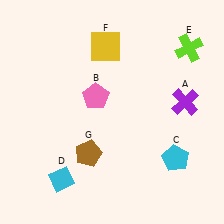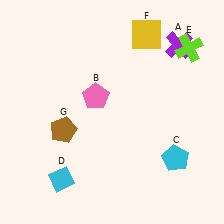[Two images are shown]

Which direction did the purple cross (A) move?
The purple cross (A) moved up.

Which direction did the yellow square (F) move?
The yellow square (F) moved right.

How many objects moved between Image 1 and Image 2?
3 objects moved between the two images.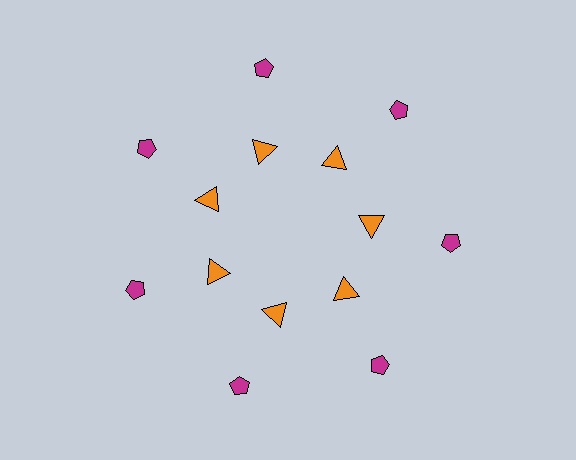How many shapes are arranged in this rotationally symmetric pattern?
There are 14 shapes, arranged in 7 groups of 2.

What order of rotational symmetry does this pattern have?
This pattern has 7-fold rotational symmetry.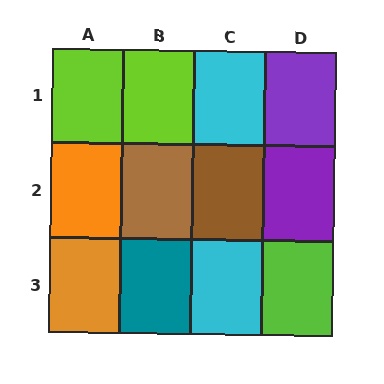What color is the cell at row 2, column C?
Brown.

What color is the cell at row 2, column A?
Orange.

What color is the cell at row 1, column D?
Purple.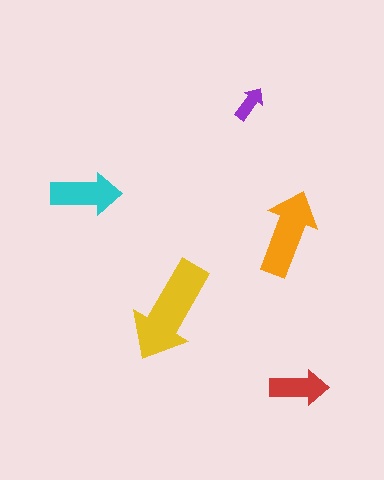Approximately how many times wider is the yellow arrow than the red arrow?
About 2 times wider.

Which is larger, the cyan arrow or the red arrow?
The cyan one.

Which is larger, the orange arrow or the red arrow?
The orange one.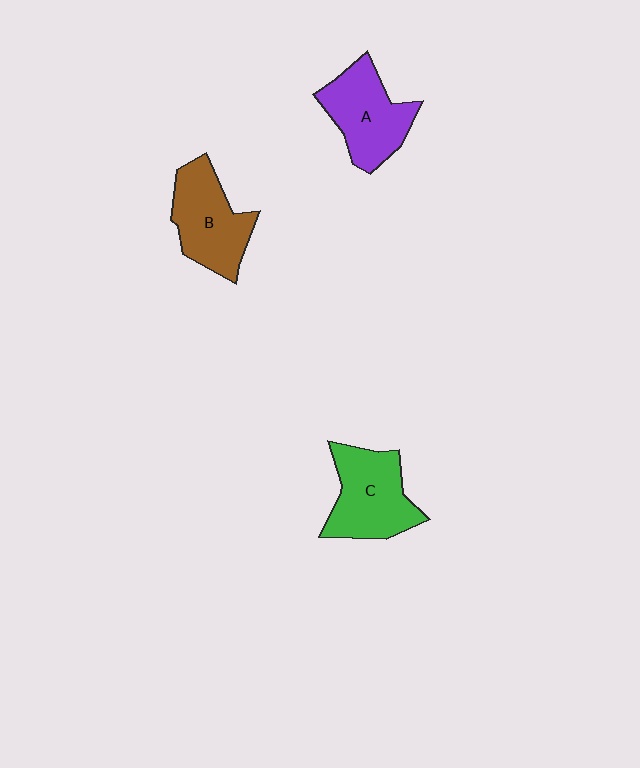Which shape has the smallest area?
Shape B (brown).